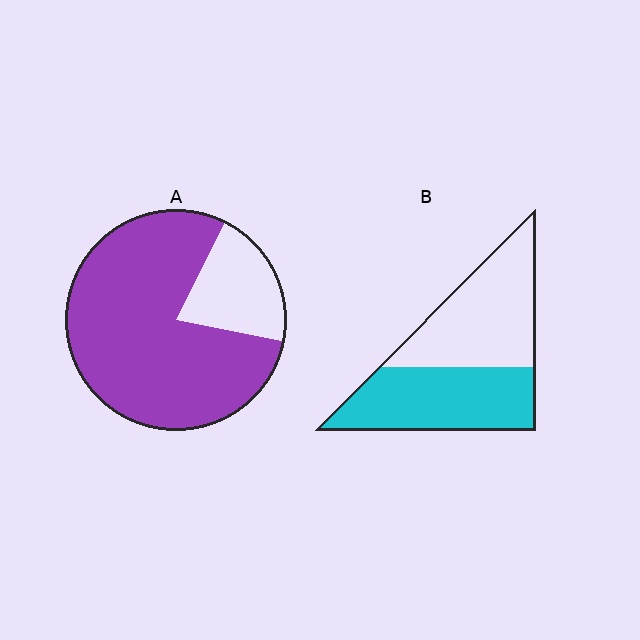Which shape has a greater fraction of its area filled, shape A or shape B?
Shape A.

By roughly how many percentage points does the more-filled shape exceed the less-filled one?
By roughly 30 percentage points (A over B).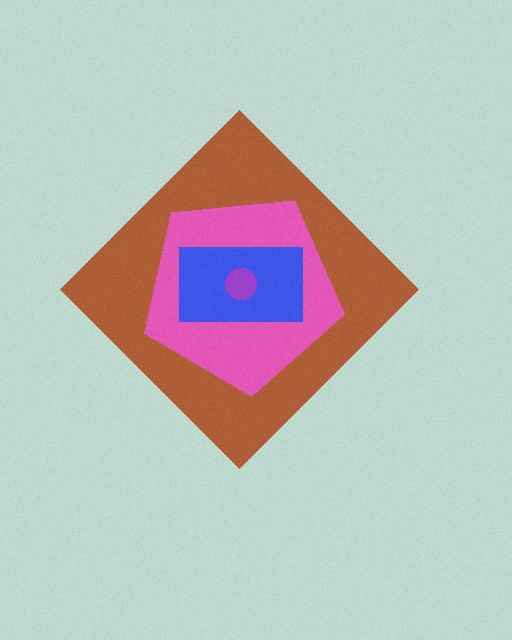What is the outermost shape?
The brown diamond.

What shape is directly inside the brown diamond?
The pink pentagon.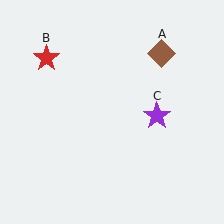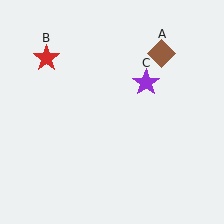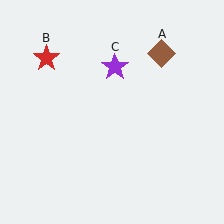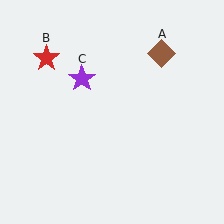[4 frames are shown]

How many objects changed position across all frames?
1 object changed position: purple star (object C).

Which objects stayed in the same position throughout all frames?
Brown diamond (object A) and red star (object B) remained stationary.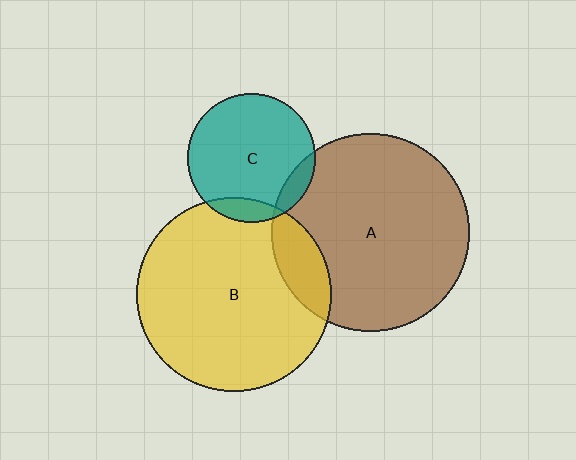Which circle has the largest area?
Circle A (brown).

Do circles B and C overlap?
Yes.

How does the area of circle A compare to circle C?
Approximately 2.4 times.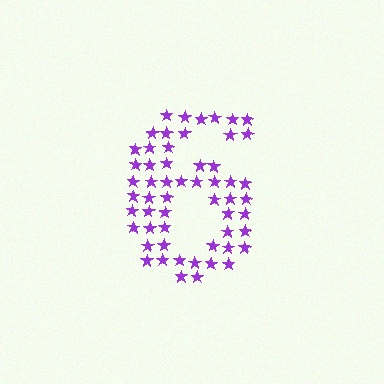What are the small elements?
The small elements are stars.